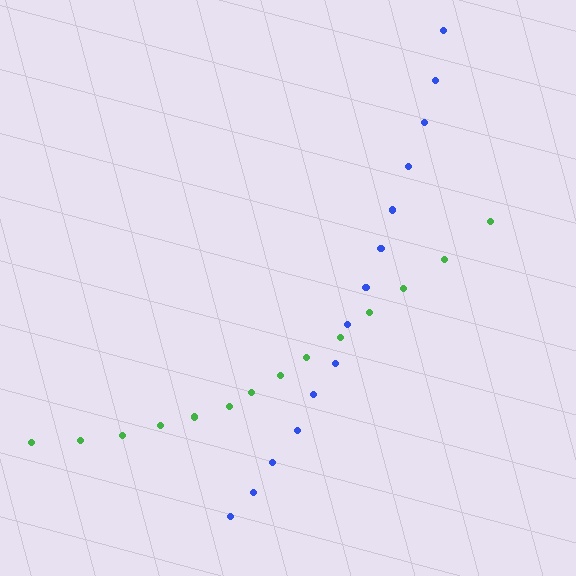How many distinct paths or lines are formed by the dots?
There are 2 distinct paths.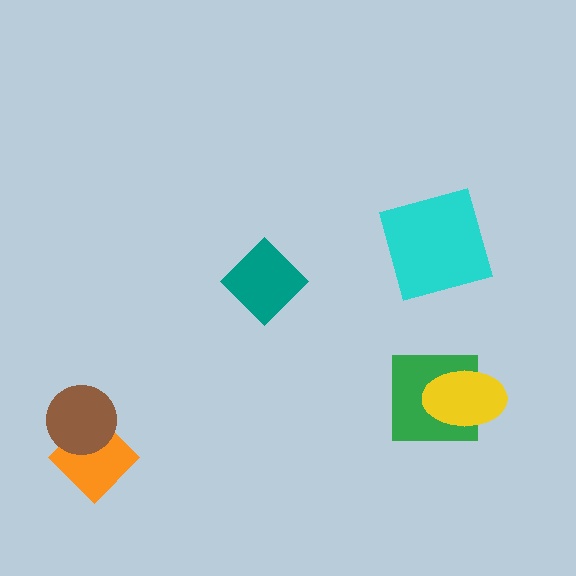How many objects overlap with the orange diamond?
1 object overlaps with the orange diamond.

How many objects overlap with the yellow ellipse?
1 object overlaps with the yellow ellipse.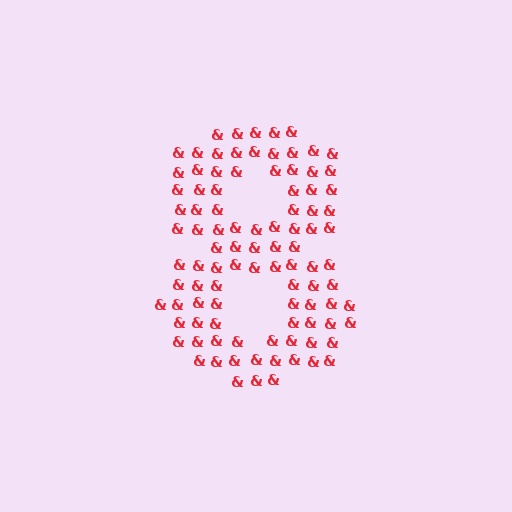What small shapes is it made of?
It is made of small ampersands.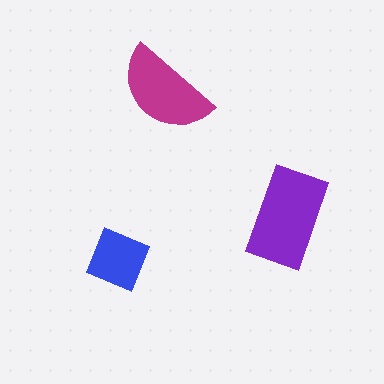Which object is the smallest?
The blue diamond.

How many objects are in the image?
There are 3 objects in the image.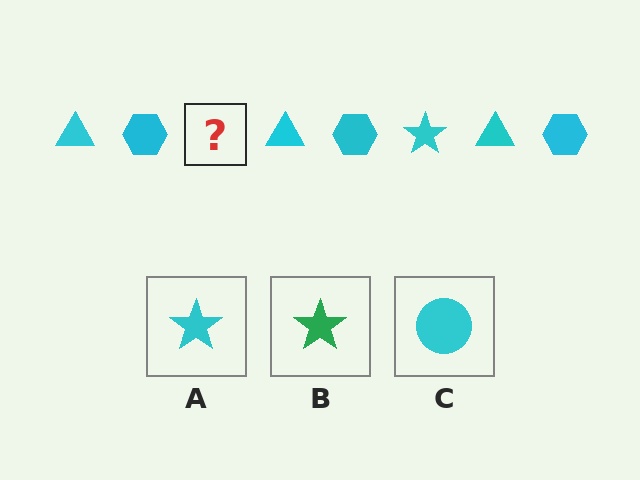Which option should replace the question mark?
Option A.